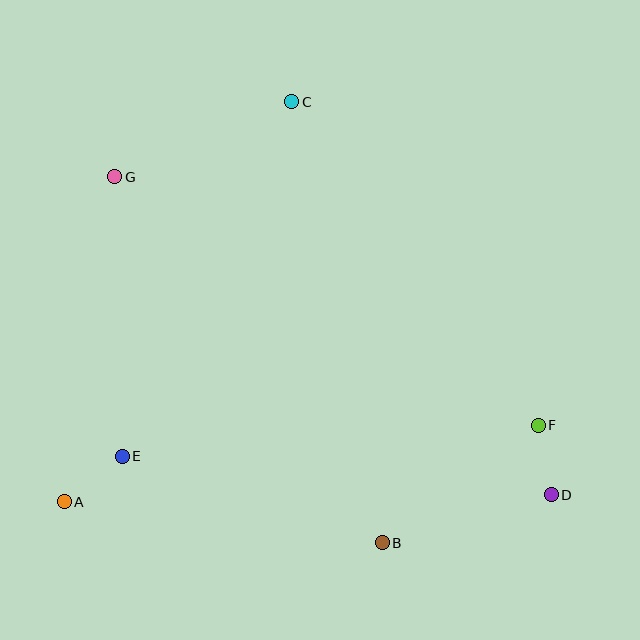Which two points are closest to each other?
Points D and F are closest to each other.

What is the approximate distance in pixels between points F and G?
The distance between F and G is approximately 491 pixels.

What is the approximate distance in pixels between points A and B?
The distance between A and B is approximately 321 pixels.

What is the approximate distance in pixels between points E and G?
The distance between E and G is approximately 279 pixels.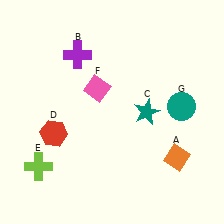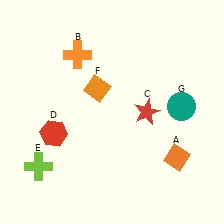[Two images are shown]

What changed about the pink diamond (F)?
In Image 1, F is pink. In Image 2, it changed to orange.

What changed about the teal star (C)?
In Image 1, C is teal. In Image 2, it changed to red.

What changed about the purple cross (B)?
In Image 1, B is purple. In Image 2, it changed to orange.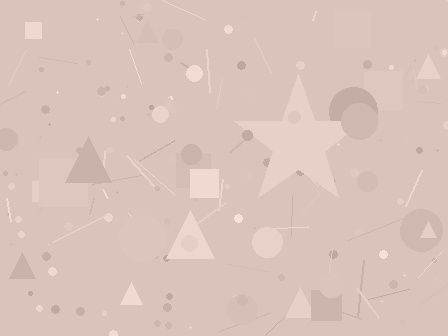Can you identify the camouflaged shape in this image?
The camouflaged shape is a star.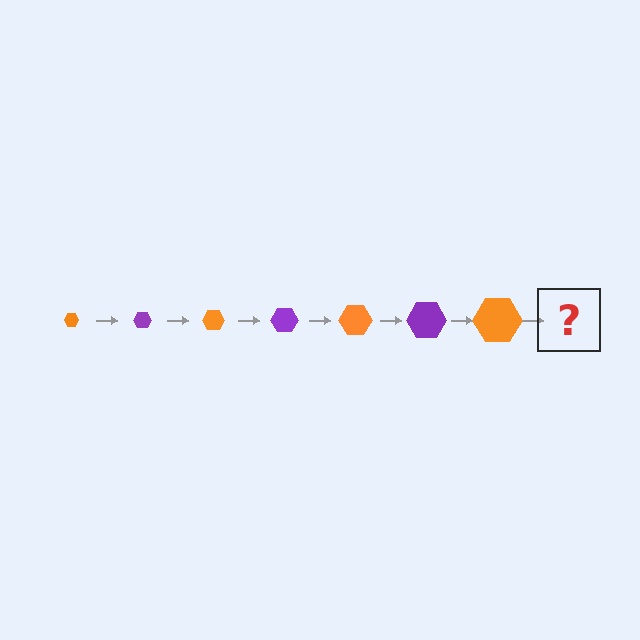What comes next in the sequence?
The next element should be a purple hexagon, larger than the previous one.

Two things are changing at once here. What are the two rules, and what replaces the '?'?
The two rules are that the hexagon grows larger each step and the color cycles through orange and purple. The '?' should be a purple hexagon, larger than the previous one.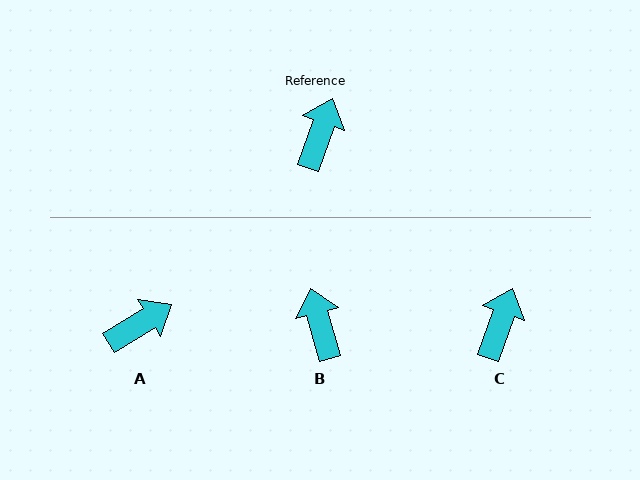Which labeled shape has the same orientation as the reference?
C.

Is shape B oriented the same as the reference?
No, it is off by about 35 degrees.